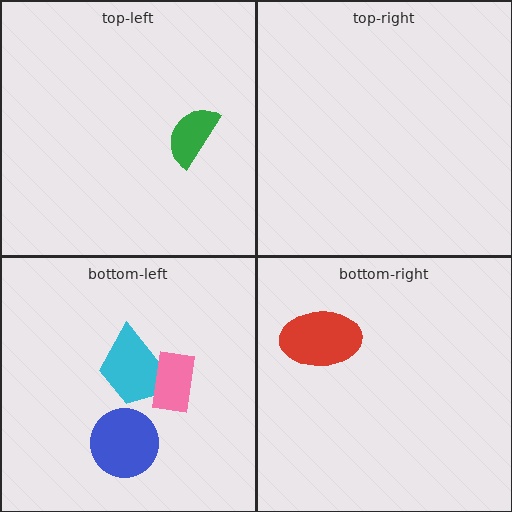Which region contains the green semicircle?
The top-left region.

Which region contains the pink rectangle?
The bottom-left region.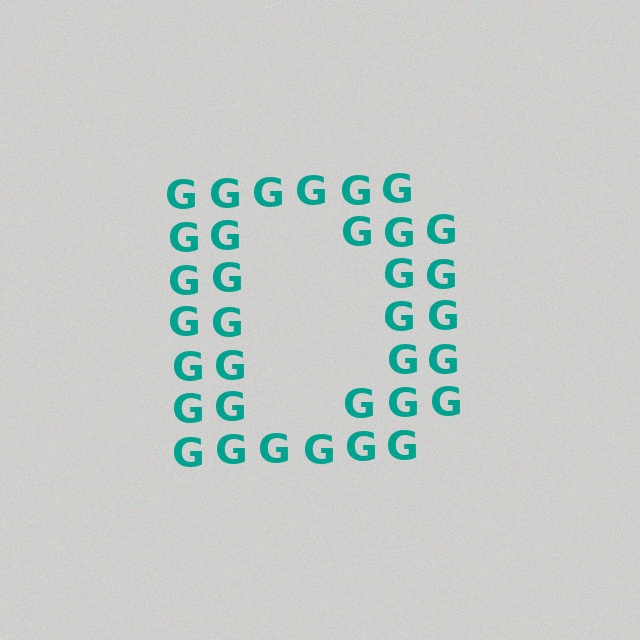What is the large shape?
The large shape is the letter D.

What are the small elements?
The small elements are letter G's.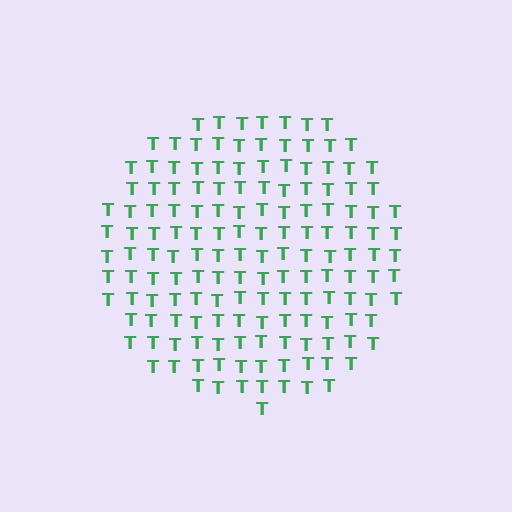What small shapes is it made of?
It is made of small letter T's.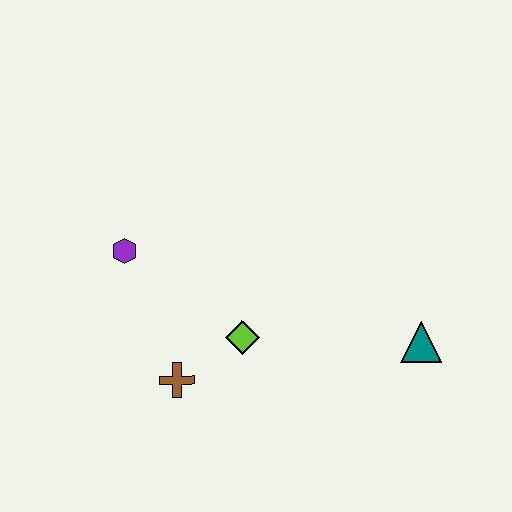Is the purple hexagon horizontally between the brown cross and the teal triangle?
No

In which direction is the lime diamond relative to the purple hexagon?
The lime diamond is to the right of the purple hexagon.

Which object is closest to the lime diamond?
The brown cross is closest to the lime diamond.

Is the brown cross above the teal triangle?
No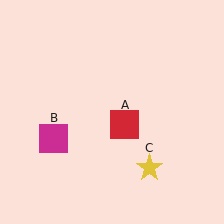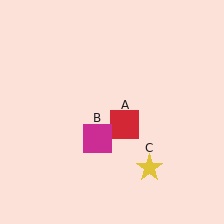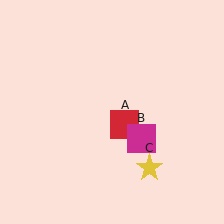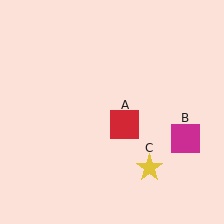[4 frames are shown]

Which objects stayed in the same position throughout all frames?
Red square (object A) and yellow star (object C) remained stationary.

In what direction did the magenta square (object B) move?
The magenta square (object B) moved right.